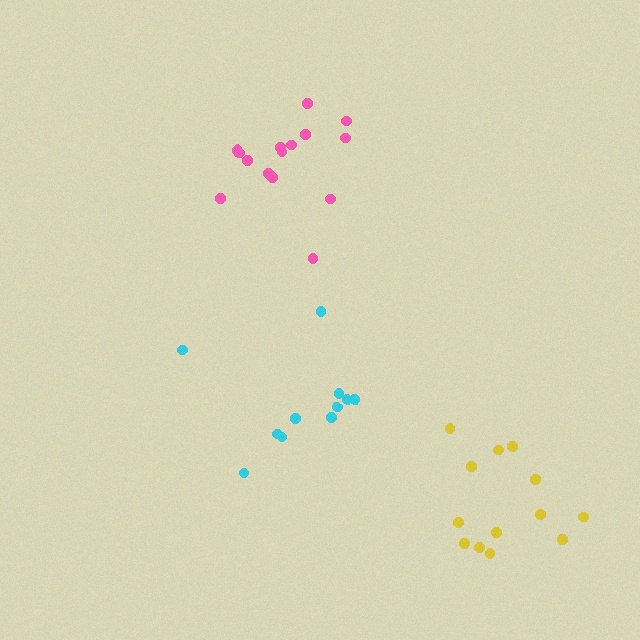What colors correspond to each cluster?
The clusters are colored: cyan, yellow, pink.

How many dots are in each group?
Group 1: 11 dots, Group 2: 13 dots, Group 3: 15 dots (39 total).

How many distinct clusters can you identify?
There are 3 distinct clusters.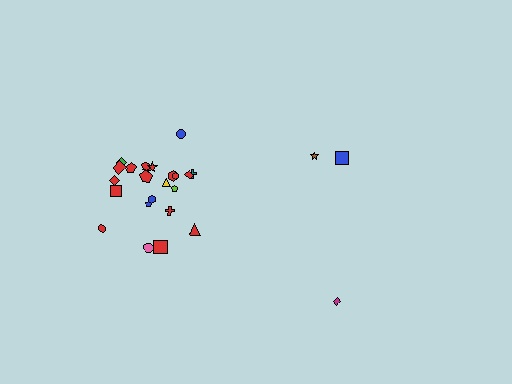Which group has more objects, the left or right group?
The left group.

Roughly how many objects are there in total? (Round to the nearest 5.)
Roughly 25 objects in total.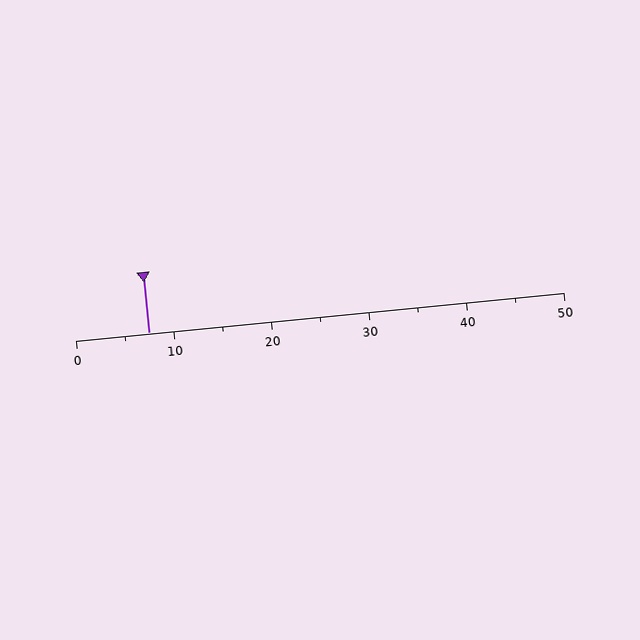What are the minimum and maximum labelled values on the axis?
The axis runs from 0 to 50.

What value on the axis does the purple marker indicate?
The marker indicates approximately 7.5.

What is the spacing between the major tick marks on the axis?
The major ticks are spaced 10 apart.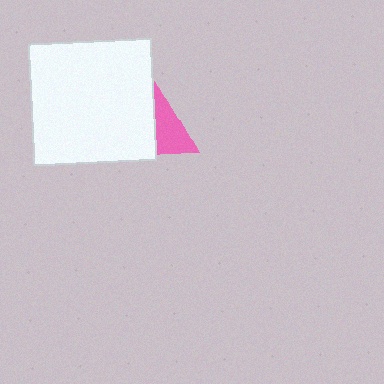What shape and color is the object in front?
The object in front is a white square.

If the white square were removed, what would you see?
You would see the complete pink triangle.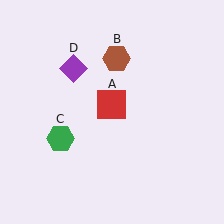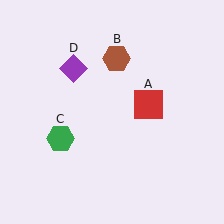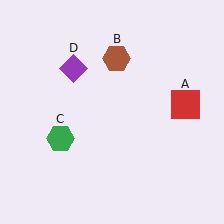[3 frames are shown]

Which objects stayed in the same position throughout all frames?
Brown hexagon (object B) and green hexagon (object C) and purple diamond (object D) remained stationary.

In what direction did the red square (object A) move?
The red square (object A) moved right.